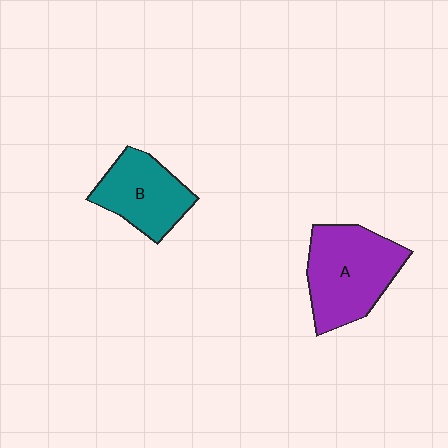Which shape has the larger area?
Shape A (purple).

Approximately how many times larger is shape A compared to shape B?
Approximately 1.4 times.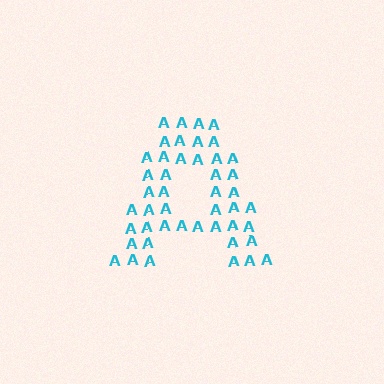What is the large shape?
The large shape is the letter A.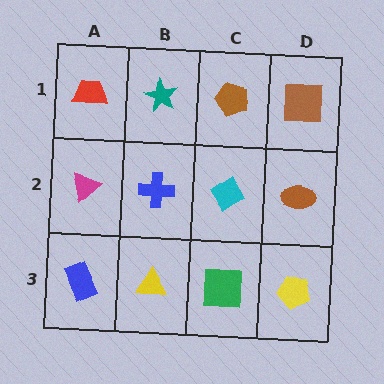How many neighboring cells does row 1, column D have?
2.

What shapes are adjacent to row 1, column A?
A magenta triangle (row 2, column A), a teal star (row 1, column B).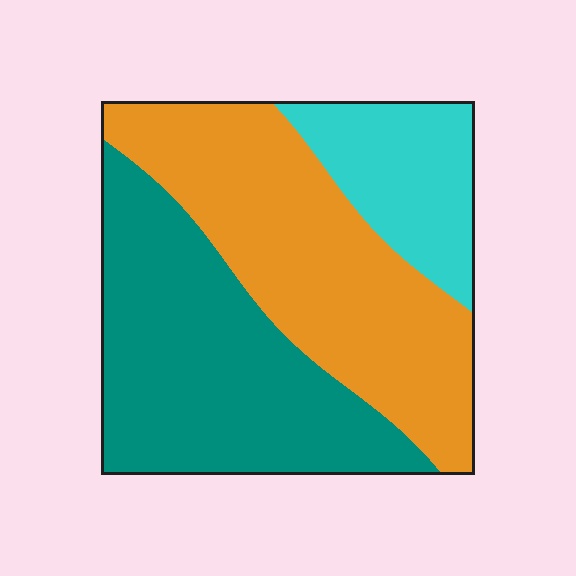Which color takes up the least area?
Cyan, at roughly 15%.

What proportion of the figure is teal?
Teal takes up about two fifths (2/5) of the figure.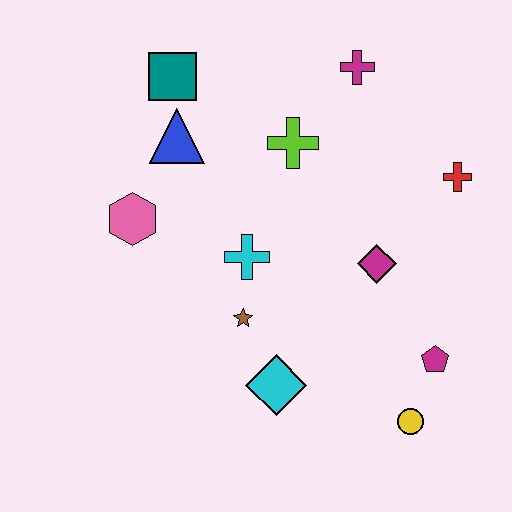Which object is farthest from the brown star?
The magenta cross is farthest from the brown star.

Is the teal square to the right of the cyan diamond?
No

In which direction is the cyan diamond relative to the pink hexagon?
The cyan diamond is below the pink hexagon.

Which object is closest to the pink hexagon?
The blue triangle is closest to the pink hexagon.